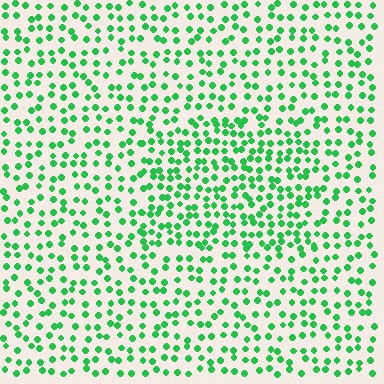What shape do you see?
I see a rectangle.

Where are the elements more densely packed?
The elements are more densely packed inside the rectangle boundary.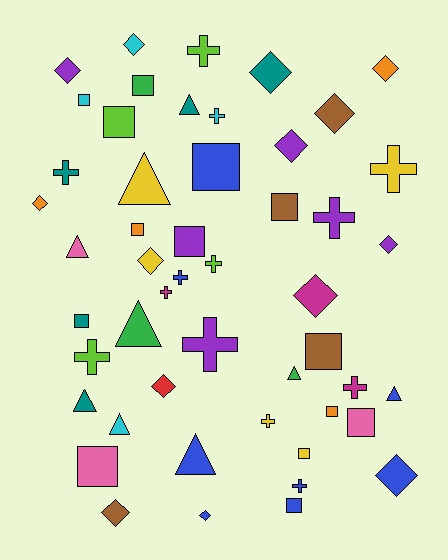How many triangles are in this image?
There are 9 triangles.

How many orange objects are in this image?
There are 4 orange objects.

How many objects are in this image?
There are 50 objects.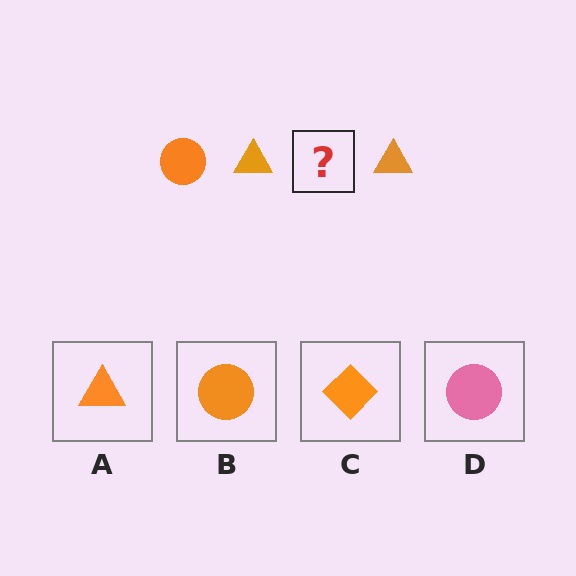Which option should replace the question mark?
Option B.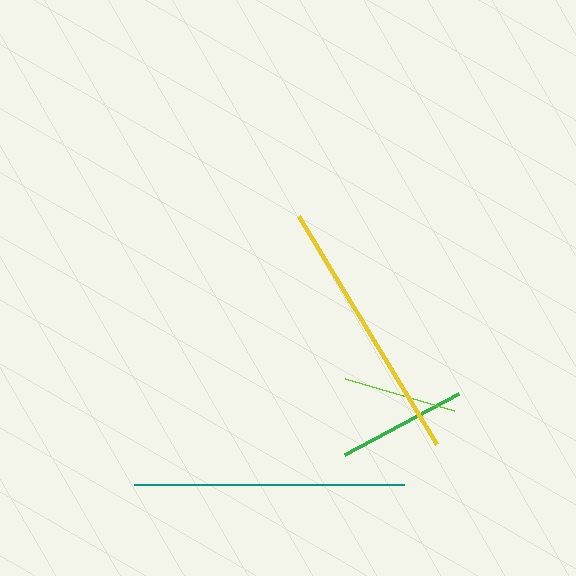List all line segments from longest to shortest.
From longest to shortest: teal, yellow, green, lime.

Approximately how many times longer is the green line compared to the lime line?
The green line is approximately 1.1 times the length of the lime line.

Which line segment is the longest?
The teal line is the longest at approximately 271 pixels.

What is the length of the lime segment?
The lime segment is approximately 113 pixels long.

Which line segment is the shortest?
The lime line is the shortest at approximately 113 pixels.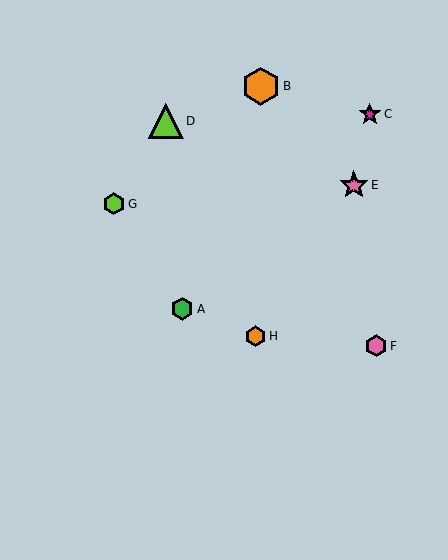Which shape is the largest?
The orange hexagon (labeled B) is the largest.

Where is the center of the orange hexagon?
The center of the orange hexagon is at (256, 336).